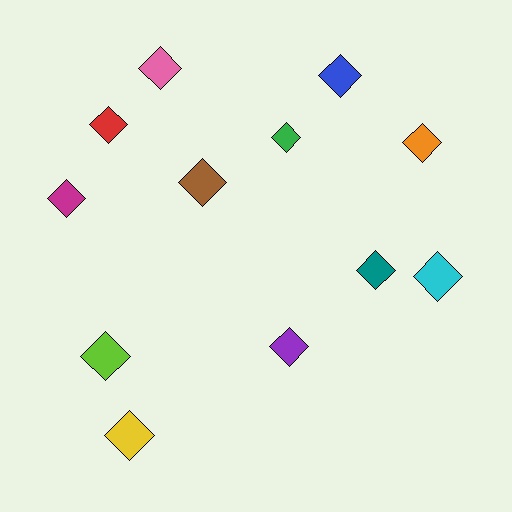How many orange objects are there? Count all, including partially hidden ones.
There is 1 orange object.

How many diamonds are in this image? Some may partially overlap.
There are 12 diamonds.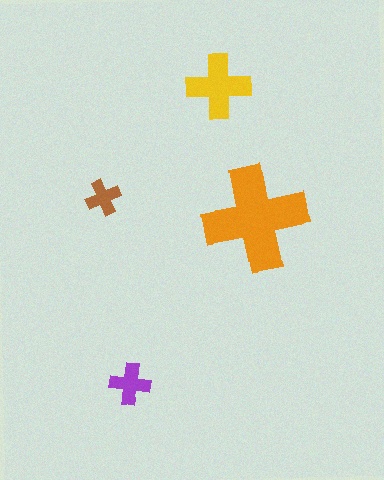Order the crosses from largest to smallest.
the orange one, the yellow one, the purple one, the brown one.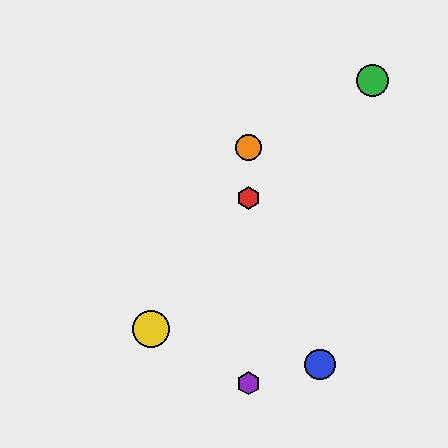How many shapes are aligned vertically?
3 shapes (the red hexagon, the purple hexagon, the orange circle) are aligned vertically.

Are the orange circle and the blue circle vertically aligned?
No, the orange circle is at x≈249 and the blue circle is at x≈320.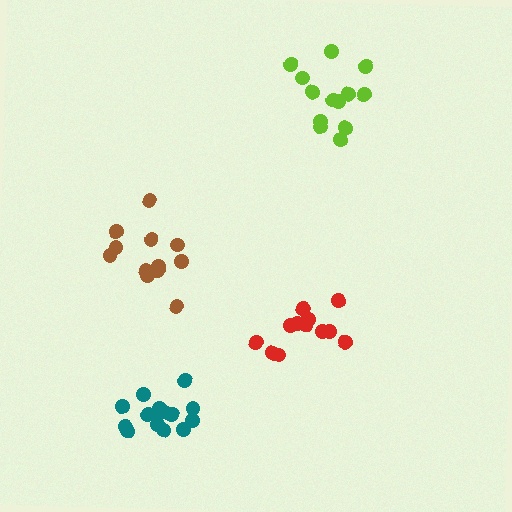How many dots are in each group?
Group 1: 12 dots, Group 2: 16 dots, Group 3: 12 dots, Group 4: 13 dots (53 total).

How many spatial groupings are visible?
There are 4 spatial groupings.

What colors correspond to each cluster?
The clusters are colored: brown, teal, red, lime.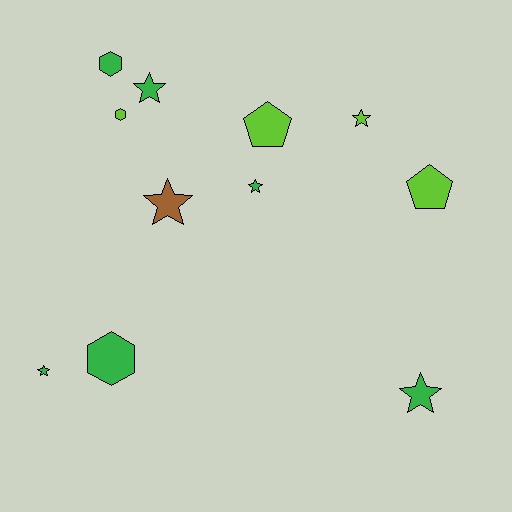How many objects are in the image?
There are 11 objects.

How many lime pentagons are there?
There are 2 lime pentagons.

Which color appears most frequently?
Green, with 6 objects.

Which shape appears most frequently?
Star, with 6 objects.